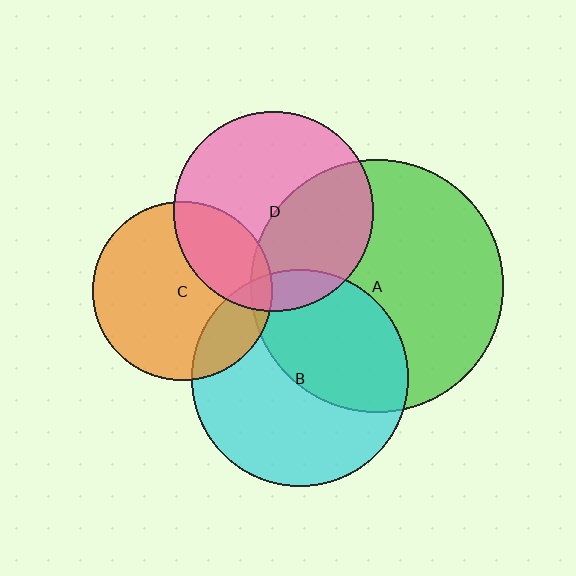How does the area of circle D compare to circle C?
Approximately 1.2 times.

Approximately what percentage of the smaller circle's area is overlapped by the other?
Approximately 40%.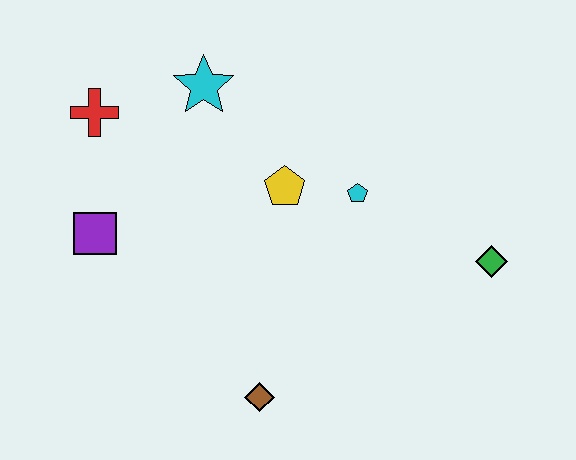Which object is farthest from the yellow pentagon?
The green diamond is farthest from the yellow pentagon.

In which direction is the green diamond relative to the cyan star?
The green diamond is to the right of the cyan star.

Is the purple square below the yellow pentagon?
Yes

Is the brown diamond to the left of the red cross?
No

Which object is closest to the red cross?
The cyan star is closest to the red cross.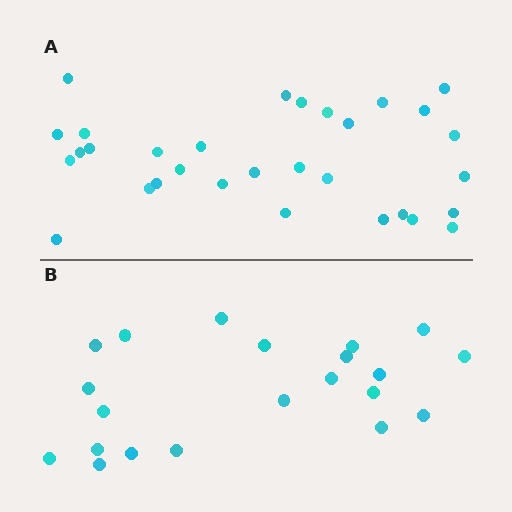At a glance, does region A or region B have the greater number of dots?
Region A (the top region) has more dots.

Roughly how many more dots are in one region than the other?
Region A has roughly 10 or so more dots than region B.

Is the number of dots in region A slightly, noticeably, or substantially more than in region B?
Region A has substantially more. The ratio is roughly 1.5 to 1.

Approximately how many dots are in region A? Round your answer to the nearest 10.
About 30 dots. (The exact count is 31, which rounds to 30.)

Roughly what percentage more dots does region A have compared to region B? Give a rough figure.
About 50% more.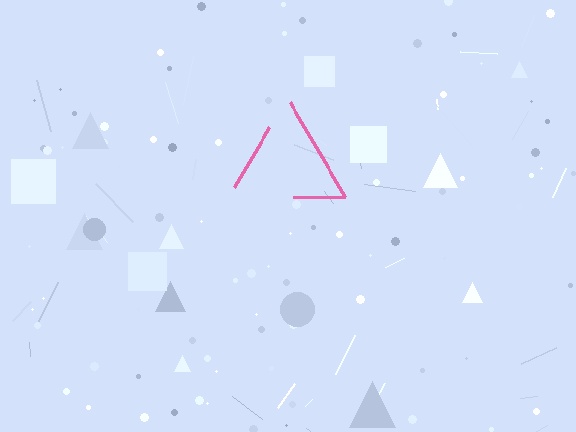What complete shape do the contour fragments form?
The contour fragments form a triangle.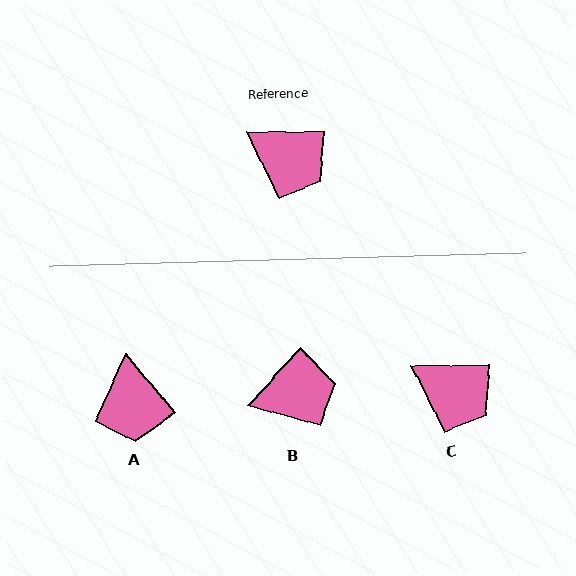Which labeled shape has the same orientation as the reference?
C.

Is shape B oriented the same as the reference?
No, it is off by about 48 degrees.